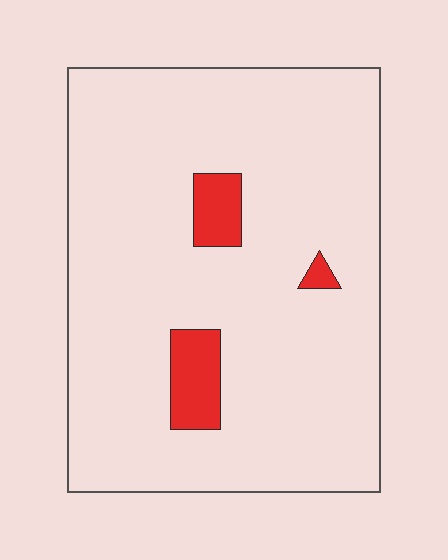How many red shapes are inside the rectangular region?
3.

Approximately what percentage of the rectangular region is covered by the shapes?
Approximately 5%.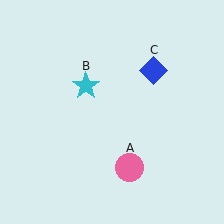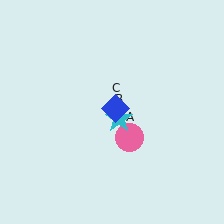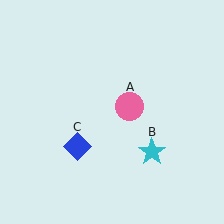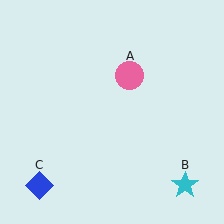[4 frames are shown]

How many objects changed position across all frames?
3 objects changed position: pink circle (object A), cyan star (object B), blue diamond (object C).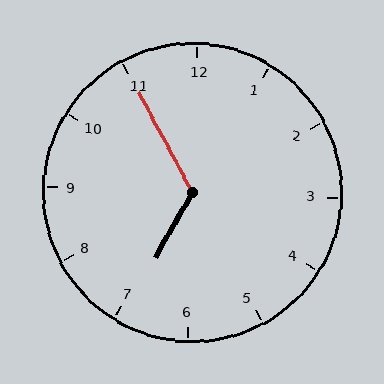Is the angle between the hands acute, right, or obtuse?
It is obtuse.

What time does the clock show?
6:55.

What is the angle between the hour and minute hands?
Approximately 122 degrees.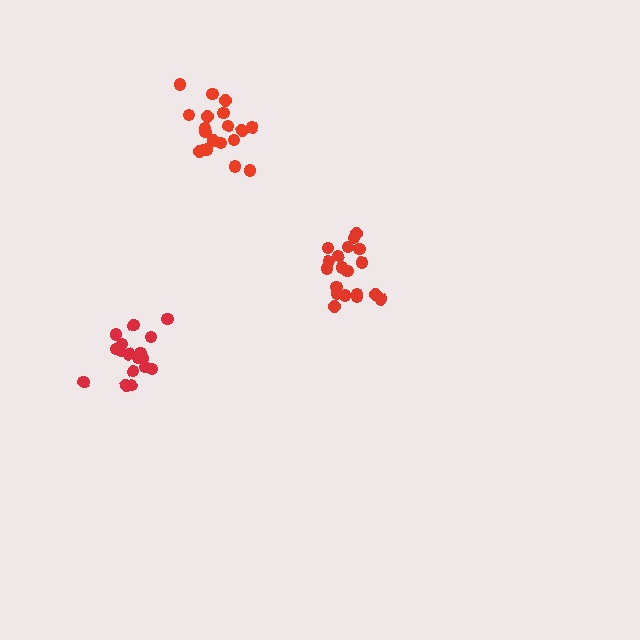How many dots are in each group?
Group 1: 17 dots, Group 2: 19 dots, Group 3: 19 dots (55 total).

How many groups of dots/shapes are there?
There are 3 groups.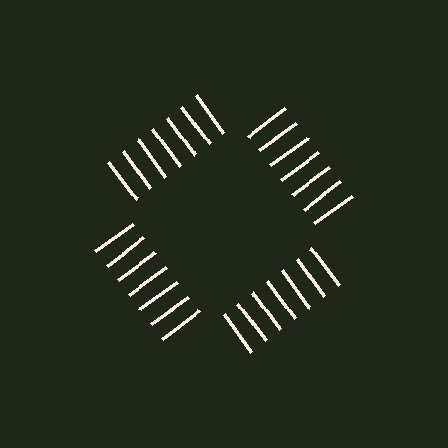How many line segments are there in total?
28 — 7 along each of the 4 edges.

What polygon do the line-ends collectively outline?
An illusory square — the line segments terminate on its edges but no continuous stroke is drawn.